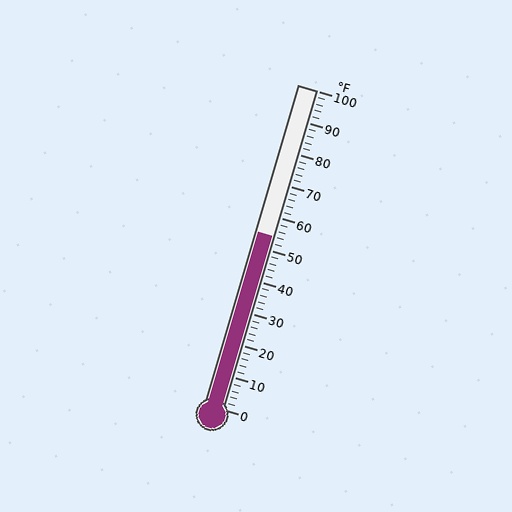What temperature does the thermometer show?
The thermometer shows approximately 54°F.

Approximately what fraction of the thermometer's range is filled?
The thermometer is filled to approximately 55% of its range.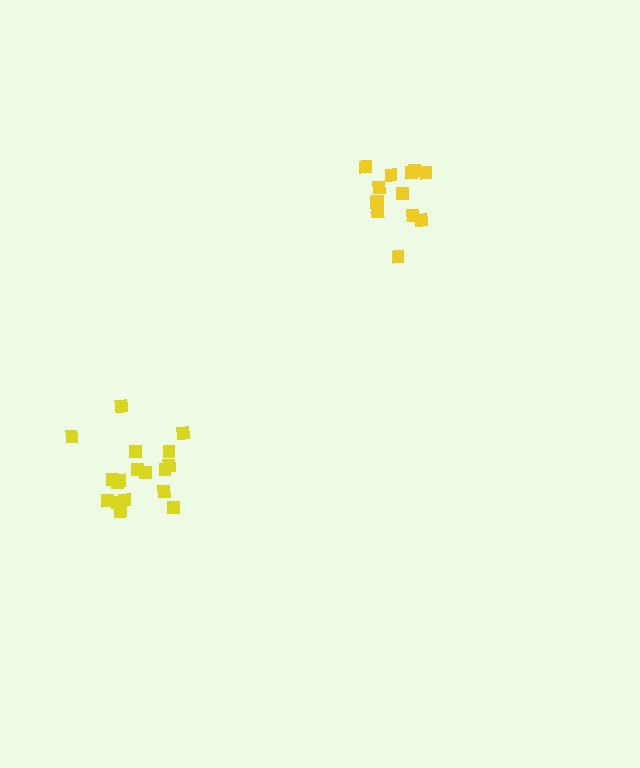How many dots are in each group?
Group 1: 14 dots, Group 2: 18 dots (32 total).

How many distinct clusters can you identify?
There are 2 distinct clusters.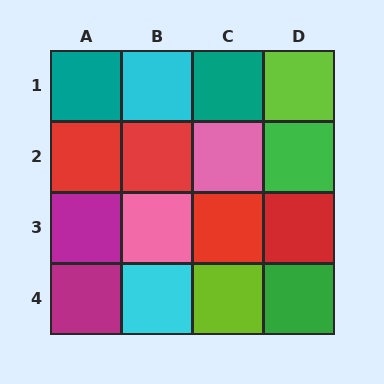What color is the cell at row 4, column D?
Green.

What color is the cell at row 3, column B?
Pink.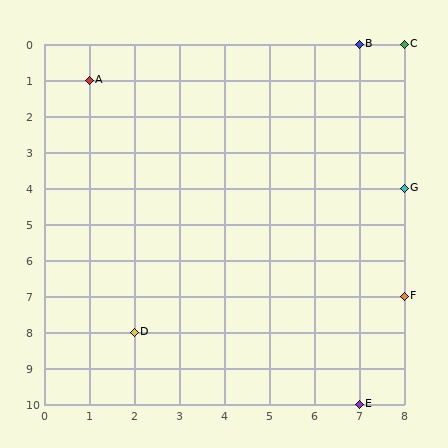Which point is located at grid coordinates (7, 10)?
Point E is at (7, 10).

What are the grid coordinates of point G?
Point G is at grid coordinates (8, 4).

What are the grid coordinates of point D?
Point D is at grid coordinates (2, 8).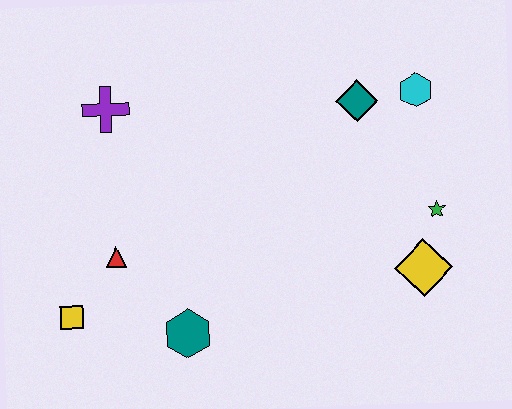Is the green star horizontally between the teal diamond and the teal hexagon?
No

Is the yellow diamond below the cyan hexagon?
Yes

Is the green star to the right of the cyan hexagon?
Yes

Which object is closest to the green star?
The yellow diamond is closest to the green star.